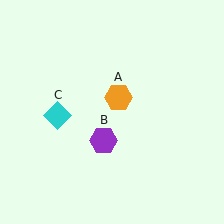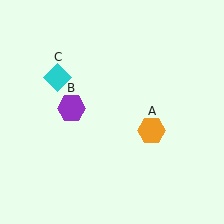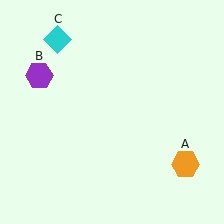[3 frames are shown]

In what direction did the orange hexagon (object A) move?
The orange hexagon (object A) moved down and to the right.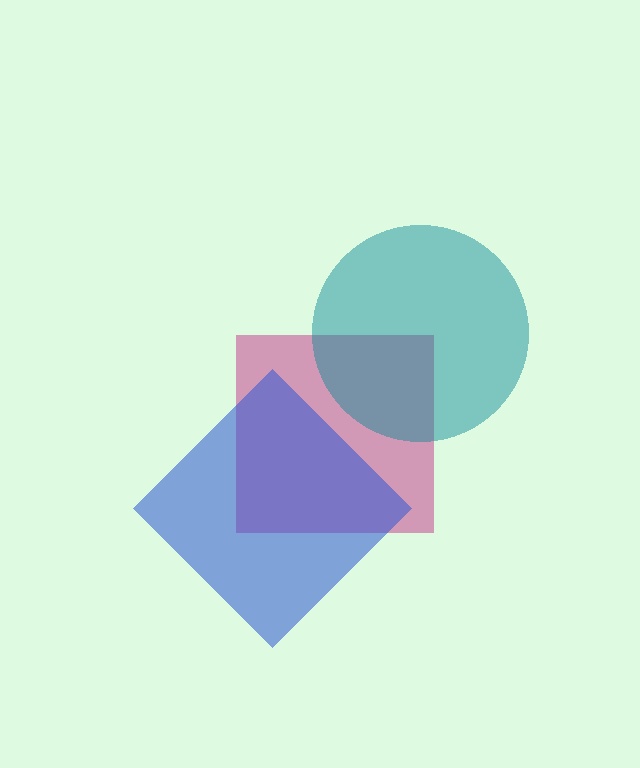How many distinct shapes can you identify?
There are 3 distinct shapes: a magenta square, a teal circle, a blue diamond.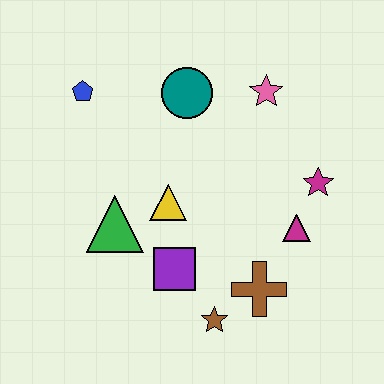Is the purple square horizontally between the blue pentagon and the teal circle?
Yes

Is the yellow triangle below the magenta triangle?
No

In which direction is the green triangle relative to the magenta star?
The green triangle is to the left of the magenta star.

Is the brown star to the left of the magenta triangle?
Yes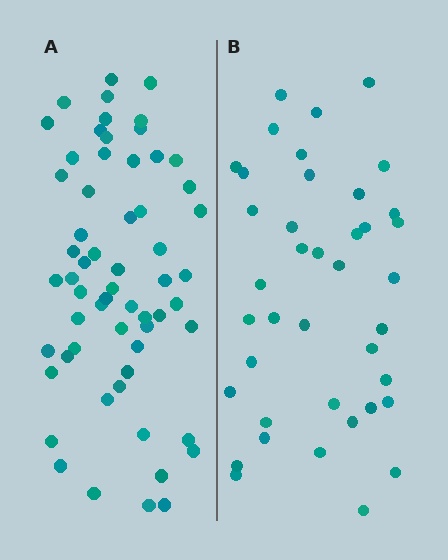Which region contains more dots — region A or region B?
Region A (the left region) has more dots.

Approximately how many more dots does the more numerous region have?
Region A has approximately 20 more dots than region B.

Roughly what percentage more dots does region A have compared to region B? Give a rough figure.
About 50% more.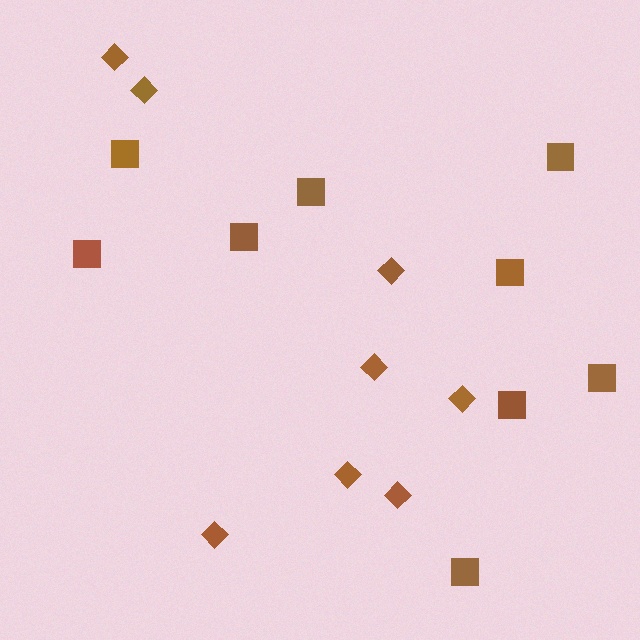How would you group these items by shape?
There are 2 groups: one group of squares (9) and one group of diamonds (8).